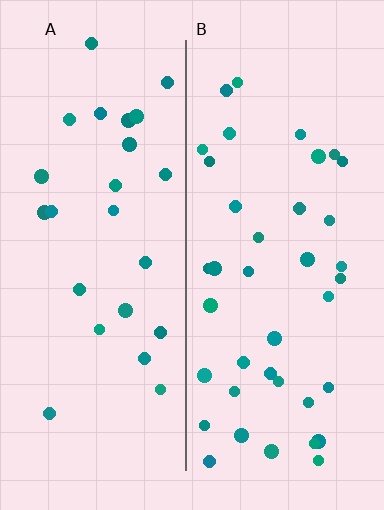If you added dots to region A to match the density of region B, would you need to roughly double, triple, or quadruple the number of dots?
Approximately double.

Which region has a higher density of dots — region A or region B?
B (the right).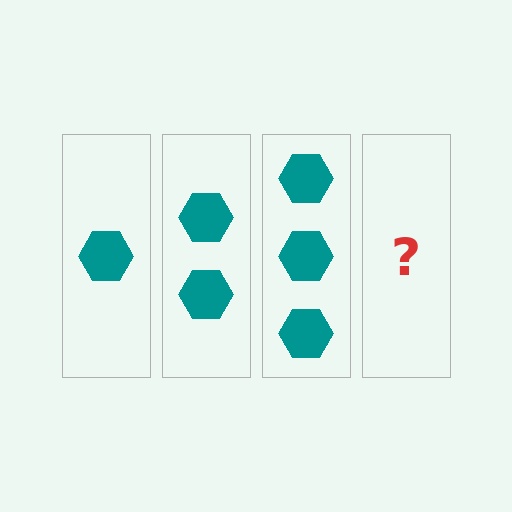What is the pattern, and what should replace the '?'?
The pattern is that each step adds one more hexagon. The '?' should be 4 hexagons.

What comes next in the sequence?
The next element should be 4 hexagons.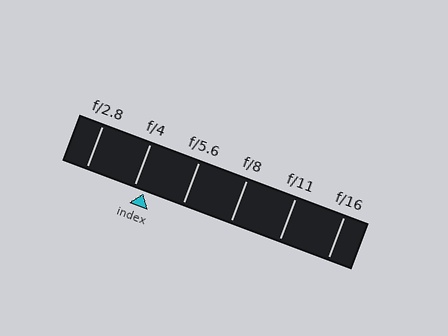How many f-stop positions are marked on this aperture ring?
There are 6 f-stop positions marked.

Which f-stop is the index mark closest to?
The index mark is closest to f/4.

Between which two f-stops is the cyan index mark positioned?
The index mark is between f/4 and f/5.6.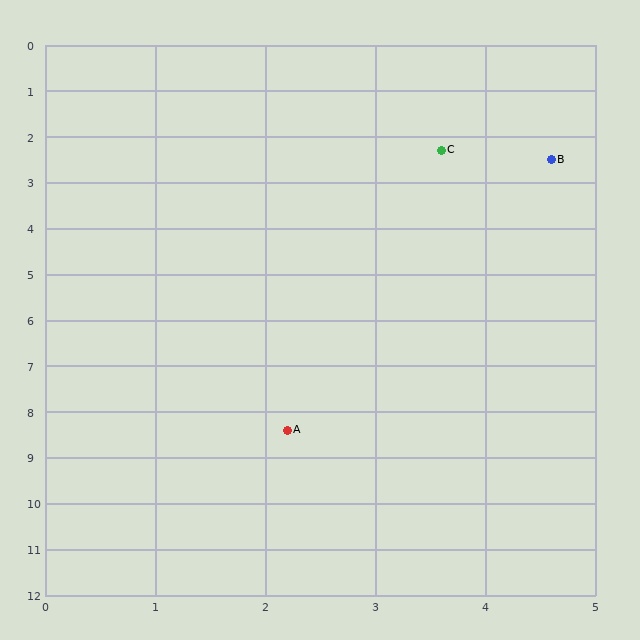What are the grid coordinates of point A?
Point A is at approximately (2.2, 8.4).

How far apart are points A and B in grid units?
Points A and B are about 6.4 grid units apart.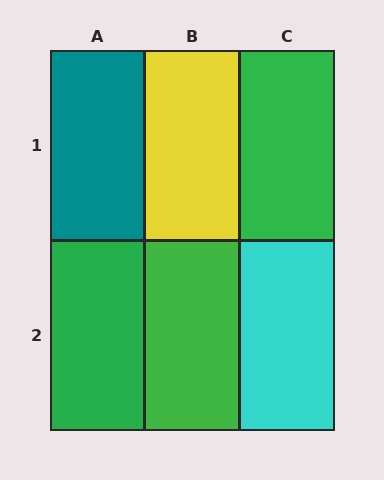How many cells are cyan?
1 cell is cyan.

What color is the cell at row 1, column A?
Teal.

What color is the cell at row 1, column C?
Green.